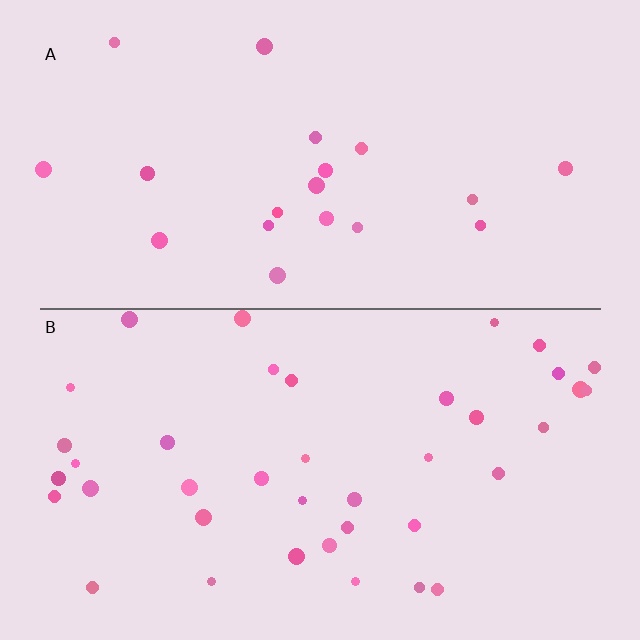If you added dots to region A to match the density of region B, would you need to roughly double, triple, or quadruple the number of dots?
Approximately double.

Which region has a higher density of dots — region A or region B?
B (the bottom).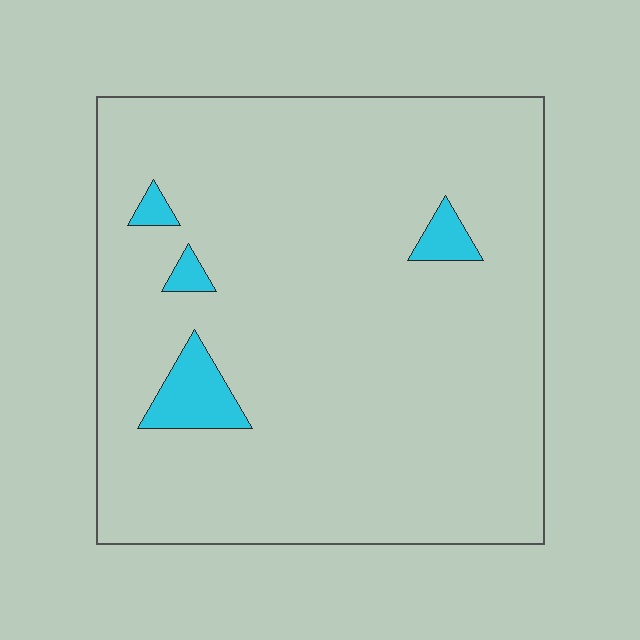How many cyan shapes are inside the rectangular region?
4.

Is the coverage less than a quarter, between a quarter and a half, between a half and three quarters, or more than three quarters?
Less than a quarter.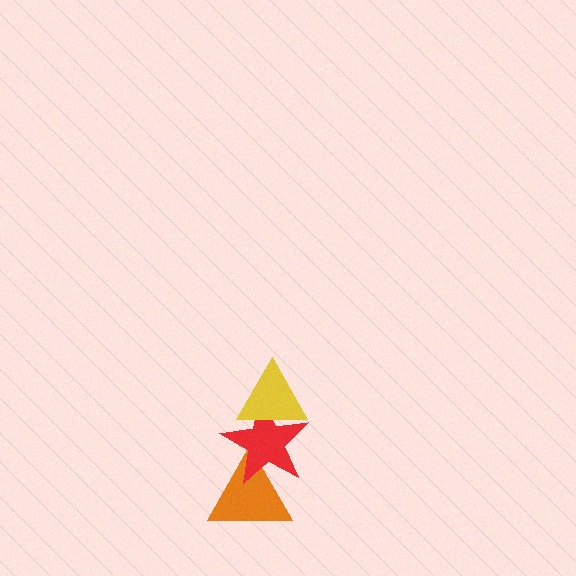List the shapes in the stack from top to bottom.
From top to bottom: the yellow triangle, the red star, the orange triangle.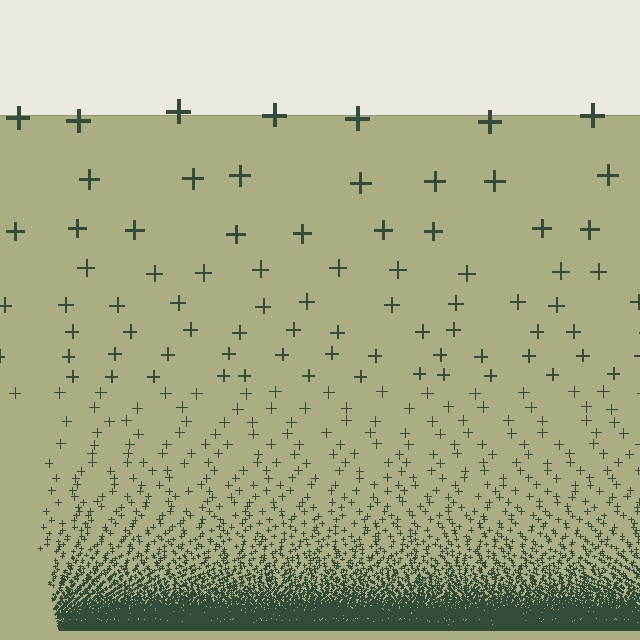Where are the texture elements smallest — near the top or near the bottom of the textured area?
Near the bottom.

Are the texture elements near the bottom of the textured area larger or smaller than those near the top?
Smaller. The gradient is inverted — elements near the bottom are smaller and denser.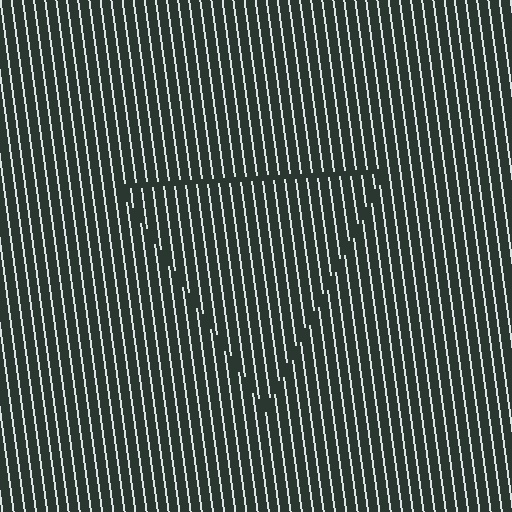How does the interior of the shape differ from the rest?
The interior of the shape contains the same grating, shifted by half a period — the contour is defined by the phase discontinuity where line-ends from the inner and outer gratings abut.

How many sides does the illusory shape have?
3 sides — the line-ends trace a triangle.